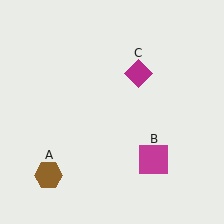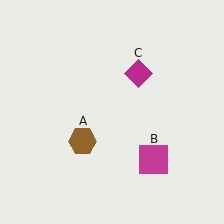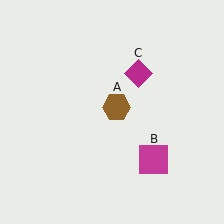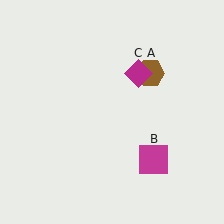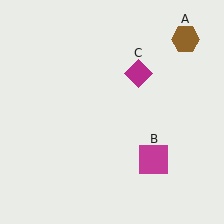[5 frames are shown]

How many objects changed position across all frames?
1 object changed position: brown hexagon (object A).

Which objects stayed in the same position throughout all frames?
Magenta square (object B) and magenta diamond (object C) remained stationary.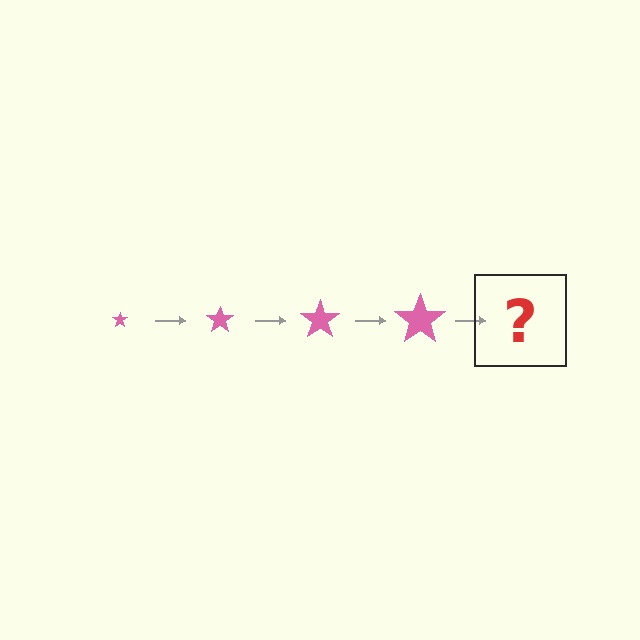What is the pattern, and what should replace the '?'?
The pattern is that the star gets progressively larger each step. The '?' should be a pink star, larger than the previous one.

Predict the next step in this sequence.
The next step is a pink star, larger than the previous one.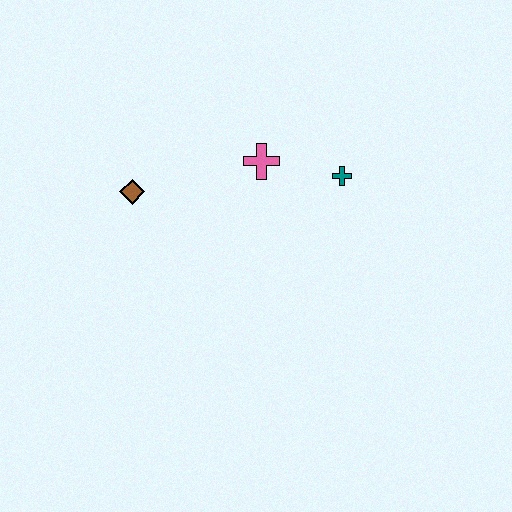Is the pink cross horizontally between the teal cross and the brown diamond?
Yes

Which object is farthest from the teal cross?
The brown diamond is farthest from the teal cross.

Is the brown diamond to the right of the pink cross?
No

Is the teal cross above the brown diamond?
Yes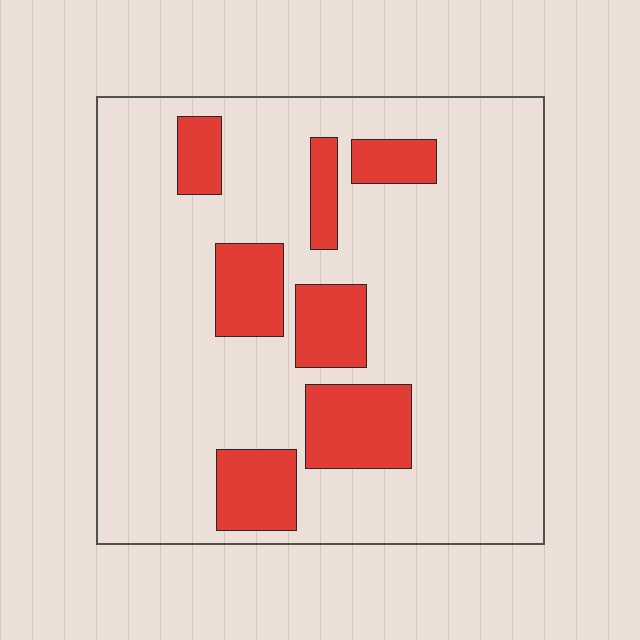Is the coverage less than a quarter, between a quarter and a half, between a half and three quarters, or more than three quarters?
Less than a quarter.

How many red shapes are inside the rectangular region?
7.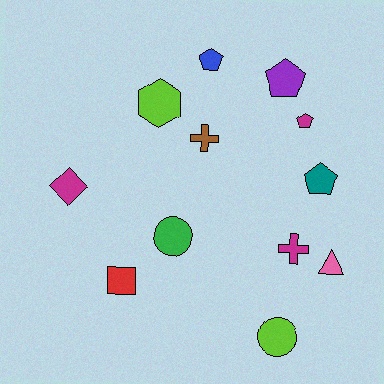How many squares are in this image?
There is 1 square.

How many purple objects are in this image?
There is 1 purple object.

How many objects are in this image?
There are 12 objects.